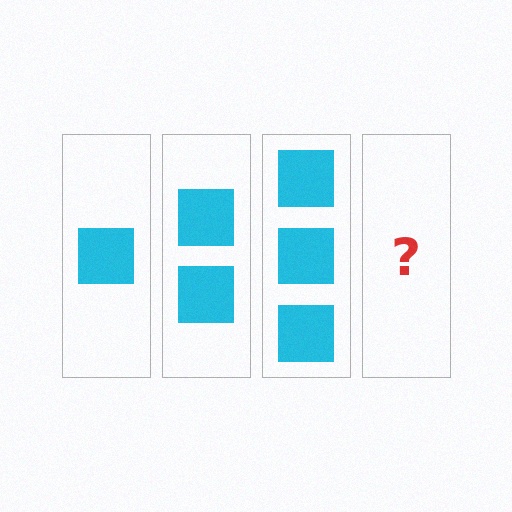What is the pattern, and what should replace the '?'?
The pattern is that each step adds one more square. The '?' should be 4 squares.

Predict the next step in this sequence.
The next step is 4 squares.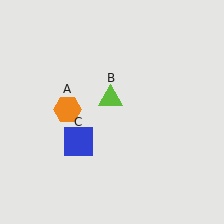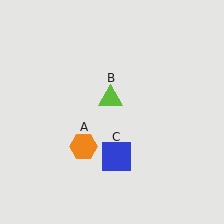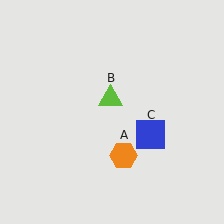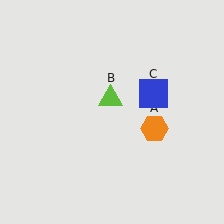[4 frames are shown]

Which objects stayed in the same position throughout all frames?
Lime triangle (object B) remained stationary.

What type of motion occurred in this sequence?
The orange hexagon (object A), blue square (object C) rotated counterclockwise around the center of the scene.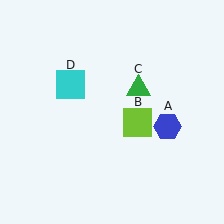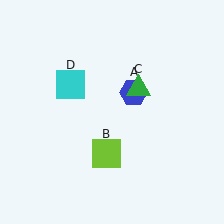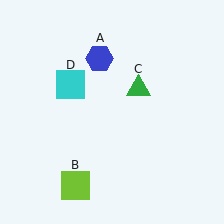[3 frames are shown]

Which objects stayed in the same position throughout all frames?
Green triangle (object C) and cyan square (object D) remained stationary.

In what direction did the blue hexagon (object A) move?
The blue hexagon (object A) moved up and to the left.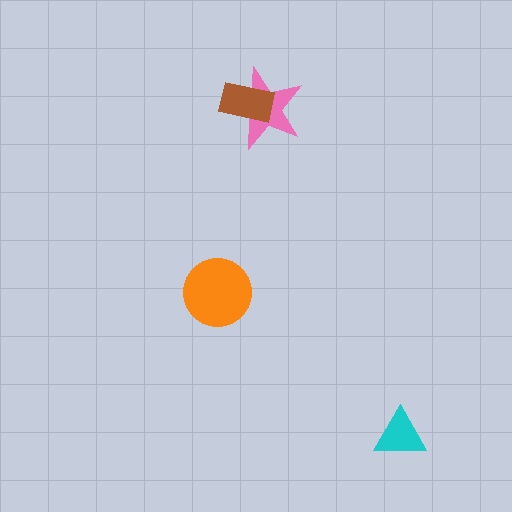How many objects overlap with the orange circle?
0 objects overlap with the orange circle.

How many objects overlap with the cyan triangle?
0 objects overlap with the cyan triangle.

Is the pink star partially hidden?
Yes, it is partially covered by another shape.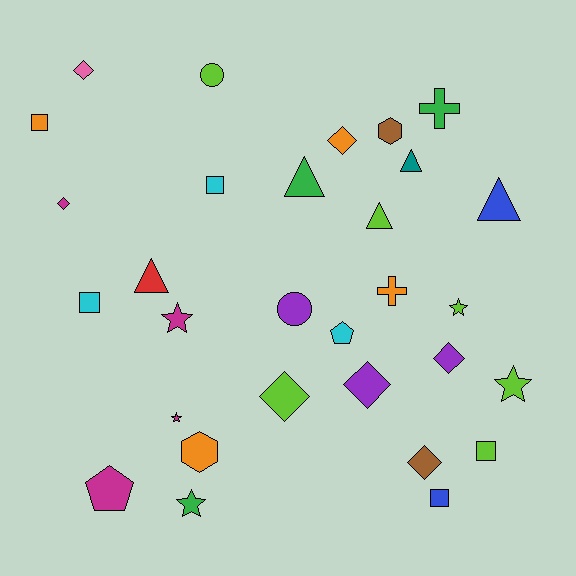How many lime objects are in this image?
There are 6 lime objects.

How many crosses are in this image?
There are 2 crosses.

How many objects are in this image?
There are 30 objects.